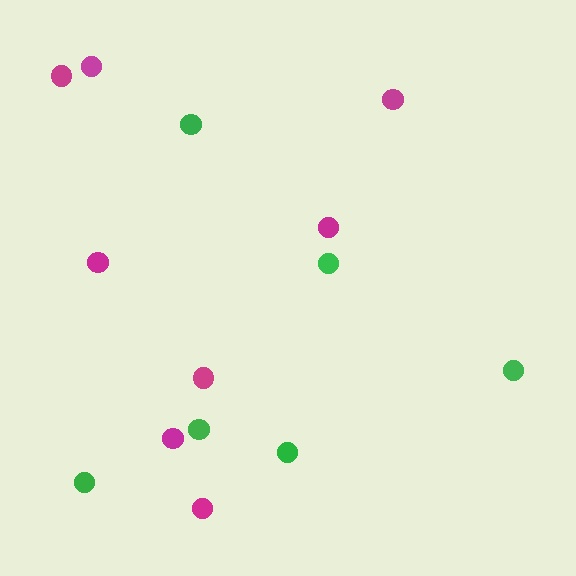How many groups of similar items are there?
There are 2 groups: one group of green circles (6) and one group of magenta circles (8).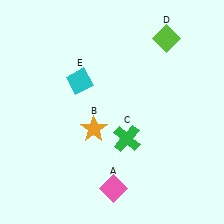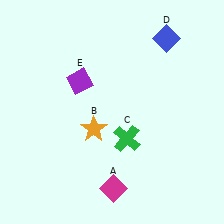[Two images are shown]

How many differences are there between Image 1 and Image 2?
There are 3 differences between the two images.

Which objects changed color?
A changed from pink to magenta. D changed from lime to blue. E changed from cyan to purple.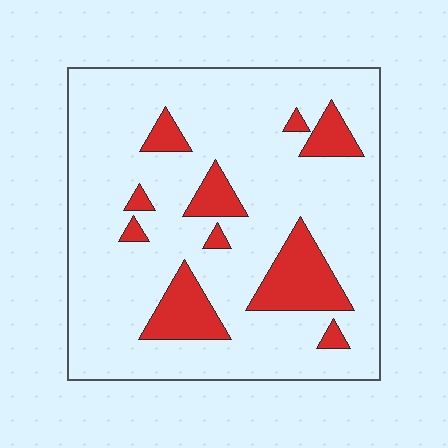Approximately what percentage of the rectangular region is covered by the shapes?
Approximately 15%.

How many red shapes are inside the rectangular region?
10.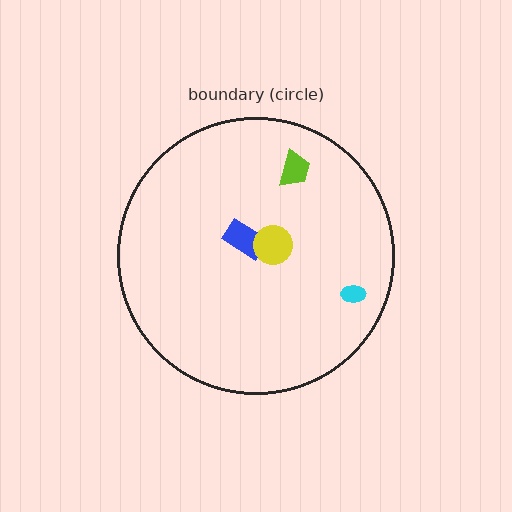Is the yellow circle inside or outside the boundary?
Inside.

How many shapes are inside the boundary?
4 inside, 0 outside.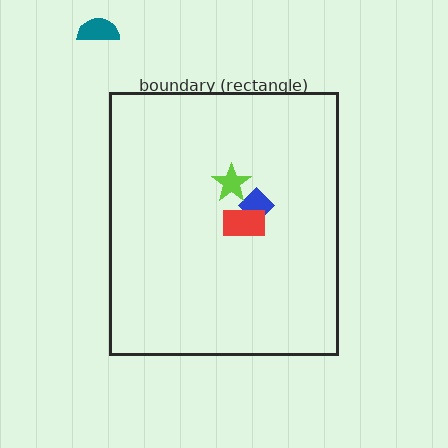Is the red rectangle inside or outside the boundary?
Inside.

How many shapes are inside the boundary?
3 inside, 1 outside.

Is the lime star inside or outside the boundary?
Inside.